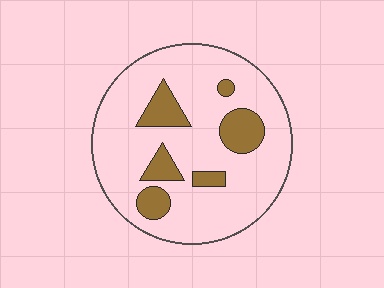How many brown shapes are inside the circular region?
6.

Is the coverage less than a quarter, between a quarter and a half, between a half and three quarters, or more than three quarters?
Less than a quarter.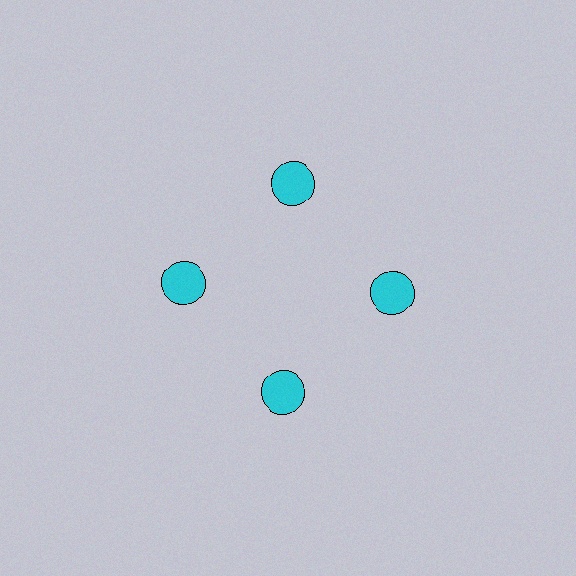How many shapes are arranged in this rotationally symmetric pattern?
There are 4 shapes, arranged in 4 groups of 1.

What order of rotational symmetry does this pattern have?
This pattern has 4-fold rotational symmetry.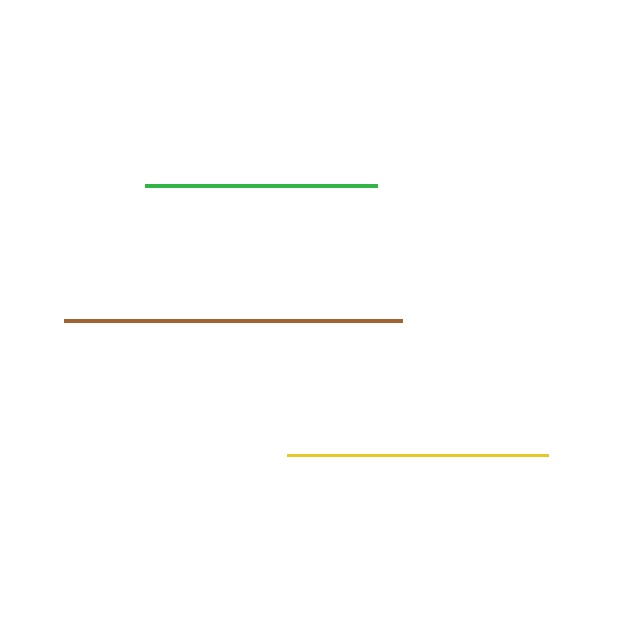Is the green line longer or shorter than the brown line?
The brown line is longer than the green line.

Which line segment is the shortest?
The green line is the shortest at approximately 232 pixels.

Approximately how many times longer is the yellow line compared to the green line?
The yellow line is approximately 1.1 times the length of the green line.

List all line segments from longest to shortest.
From longest to shortest: brown, yellow, green.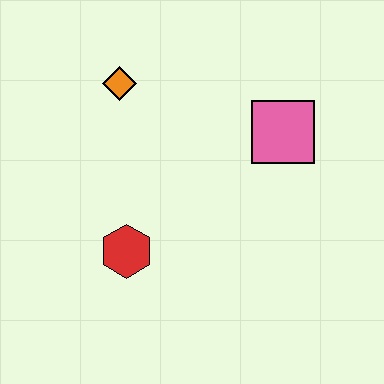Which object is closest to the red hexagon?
The orange diamond is closest to the red hexagon.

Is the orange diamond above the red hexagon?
Yes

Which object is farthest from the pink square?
The red hexagon is farthest from the pink square.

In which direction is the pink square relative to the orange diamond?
The pink square is to the right of the orange diamond.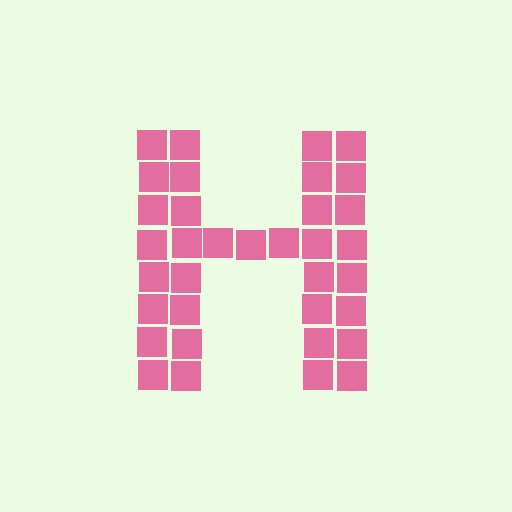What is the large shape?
The large shape is the letter H.